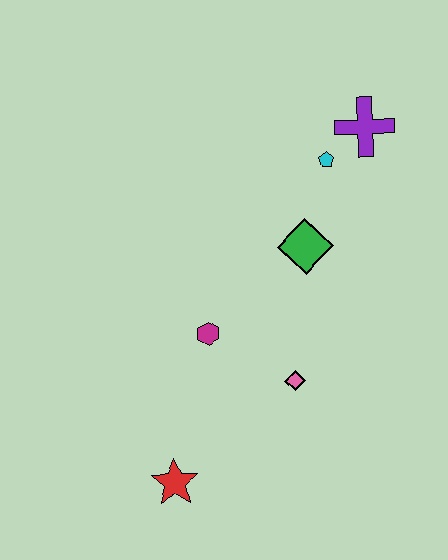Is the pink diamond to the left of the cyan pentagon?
Yes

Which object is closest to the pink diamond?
The magenta hexagon is closest to the pink diamond.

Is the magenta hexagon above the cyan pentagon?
No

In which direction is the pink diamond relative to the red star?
The pink diamond is to the right of the red star.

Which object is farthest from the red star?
The purple cross is farthest from the red star.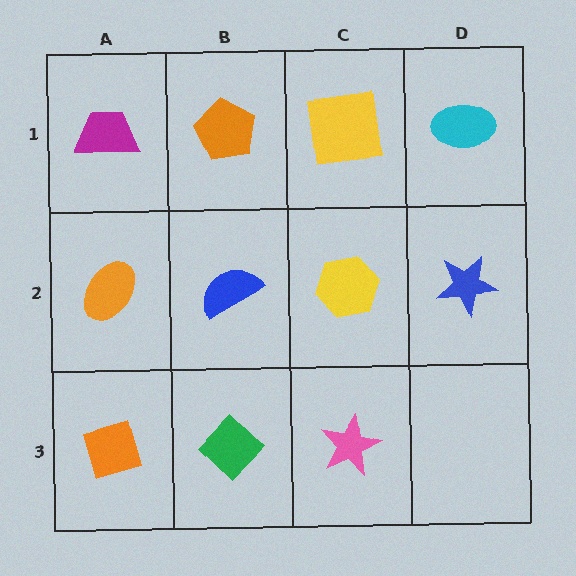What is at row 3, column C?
A pink star.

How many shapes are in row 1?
4 shapes.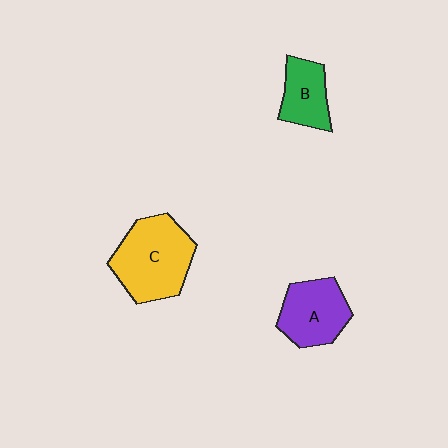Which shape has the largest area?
Shape C (yellow).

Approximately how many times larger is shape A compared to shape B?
Approximately 1.3 times.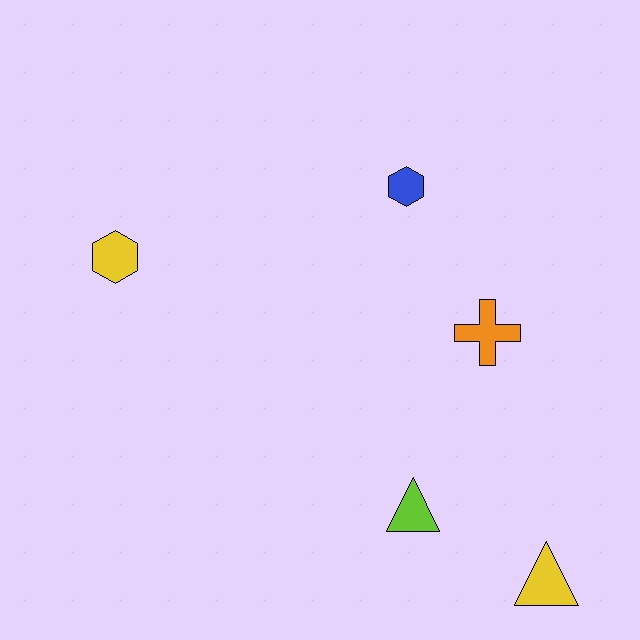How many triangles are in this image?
There are 2 triangles.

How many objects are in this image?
There are 5 objects.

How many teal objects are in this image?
There are no teal objects.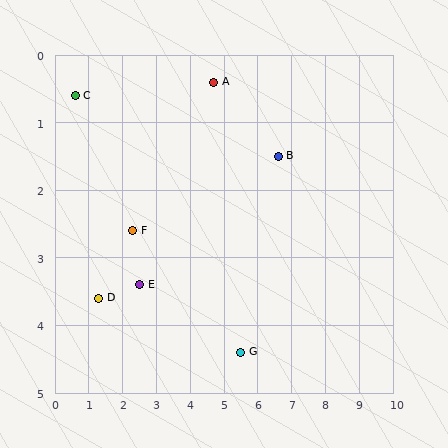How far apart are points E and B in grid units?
Points E and B are about 4.5 grid units apart.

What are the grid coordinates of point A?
Point A is at approximately (4.7, 0.4).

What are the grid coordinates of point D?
Point D is at approximately (1.3, 3.6).